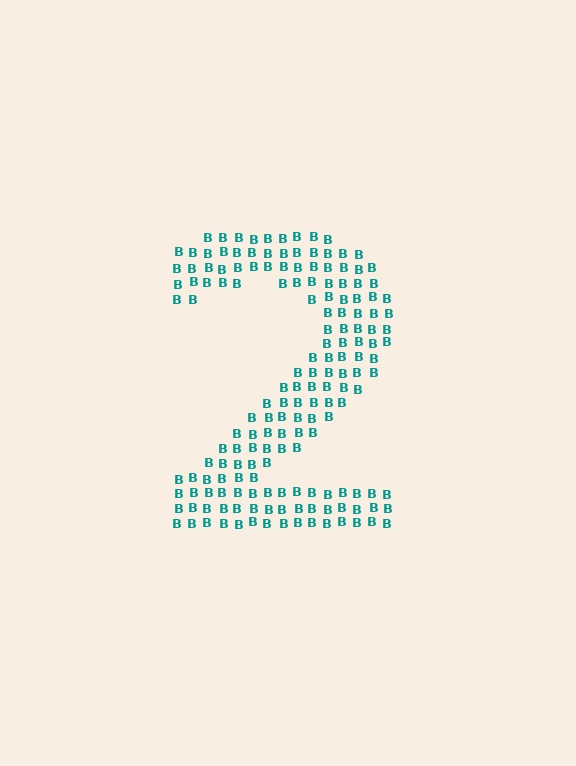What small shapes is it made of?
It is made of small letter B's.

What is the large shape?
The large shape is the digit 2.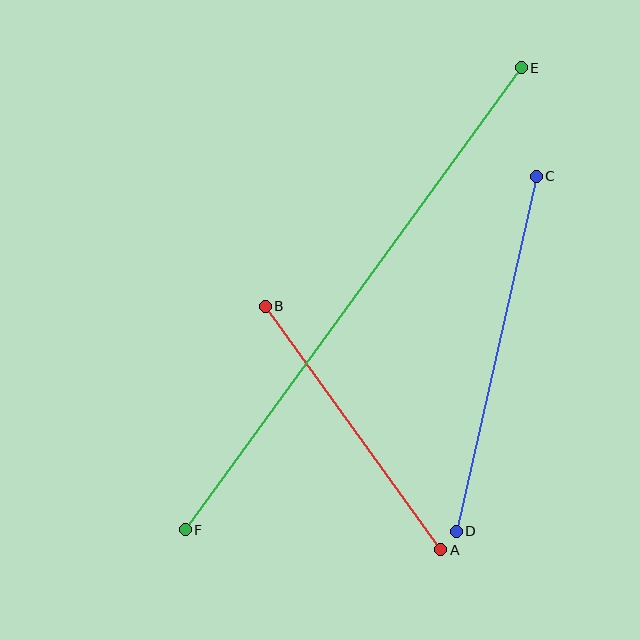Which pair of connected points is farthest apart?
Points E and F are farthest apart.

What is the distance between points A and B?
The distance is approximately 300 pixels.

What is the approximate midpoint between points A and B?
The midpoint is at approximately (353, 428) pixels.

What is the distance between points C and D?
The distance is approximately 364 pixels.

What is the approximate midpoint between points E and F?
The midpoint is at approximately (353, 299) pixels.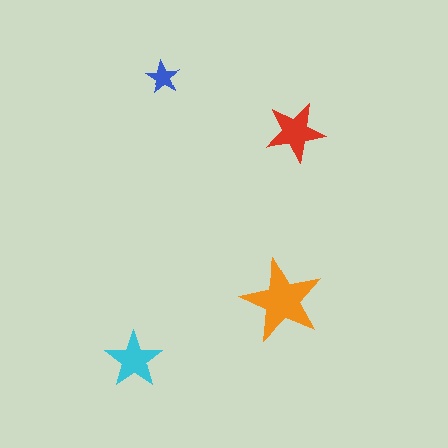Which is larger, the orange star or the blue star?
The orange one.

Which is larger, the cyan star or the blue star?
The cyan one.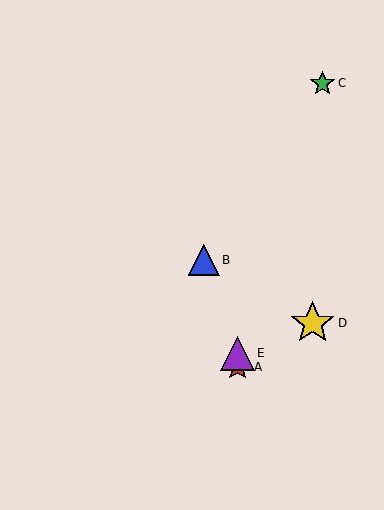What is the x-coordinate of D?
Object D is at x≈313.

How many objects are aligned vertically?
2 objects (A, E) are aligned vertically.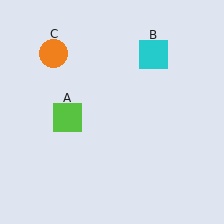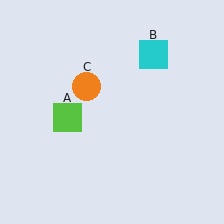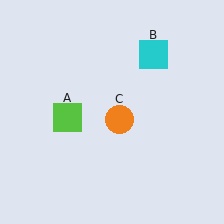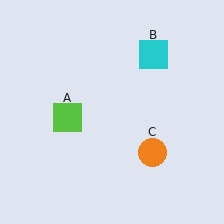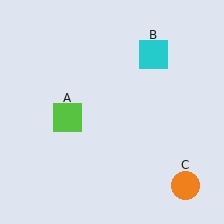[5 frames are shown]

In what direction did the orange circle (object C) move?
The orange circle (object C) moved down and to the right.